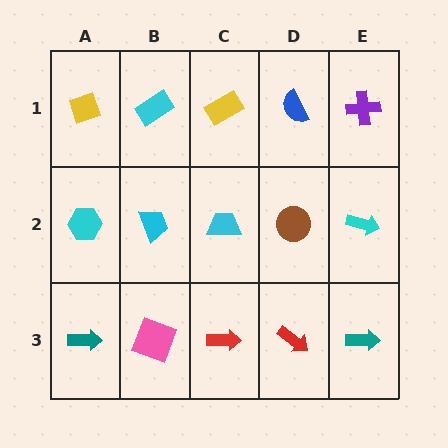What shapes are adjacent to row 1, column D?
A brown circle (row 2, column D), a yellow rectangle (row 1, column C), a purple cross (row 1, column E).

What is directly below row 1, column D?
A brown circle.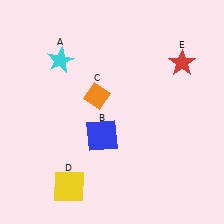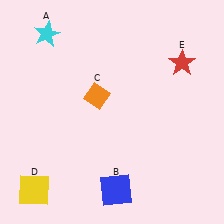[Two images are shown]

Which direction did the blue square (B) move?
The blue square (B) moved down.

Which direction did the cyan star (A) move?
The cyan star (A) moved up.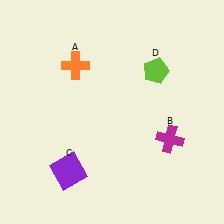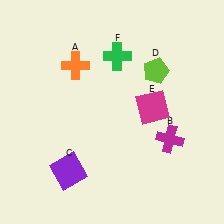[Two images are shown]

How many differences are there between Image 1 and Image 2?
There are 2 differences between the two images.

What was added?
A magenta square (E), a green cross (F) were added in Image 2.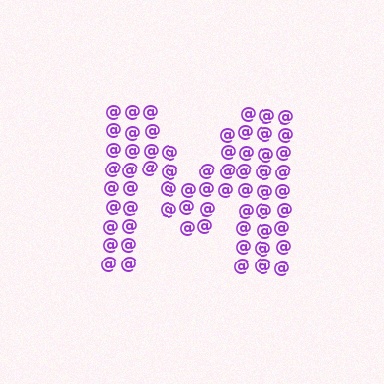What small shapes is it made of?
It is made of small at signs.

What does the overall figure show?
The overall figure shows the letter M.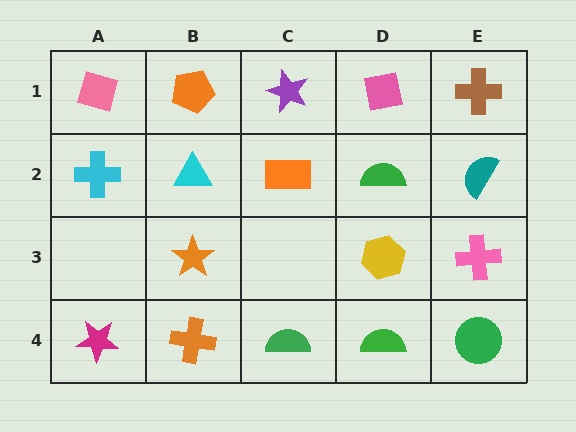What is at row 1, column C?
A purple star.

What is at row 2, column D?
A green semicircle.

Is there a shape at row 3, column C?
No, that cell is empty.